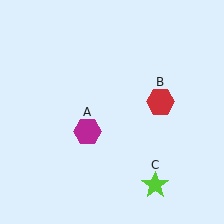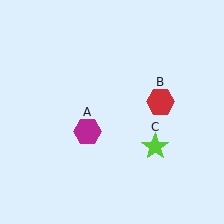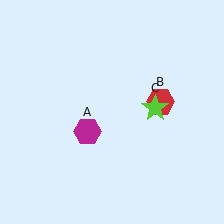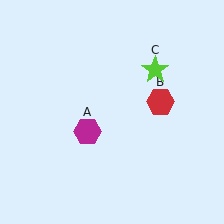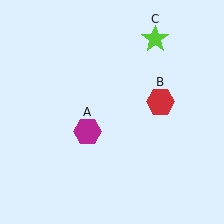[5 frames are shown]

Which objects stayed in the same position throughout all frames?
Magenta hexagon (object A) and red hexagon (object B) remained stationary.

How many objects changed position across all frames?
1 object changed position: lime star (object C).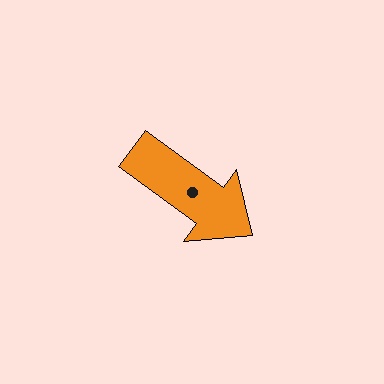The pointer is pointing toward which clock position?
Roughly 4 o'clock.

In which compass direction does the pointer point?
Southeast.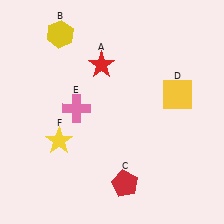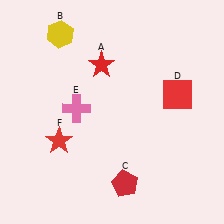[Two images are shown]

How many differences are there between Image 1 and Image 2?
There are 2 differences between the two images.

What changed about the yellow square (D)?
In Image 1, D is yellow. In Image 2, it changed to red.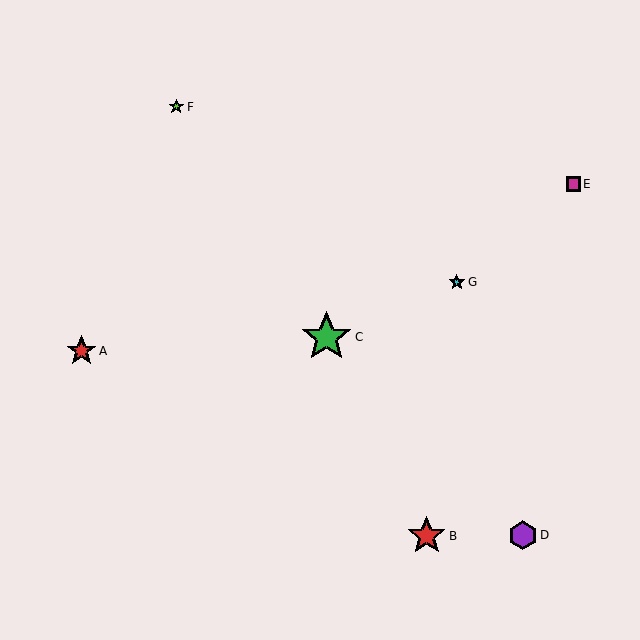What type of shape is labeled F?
Shape F is a lime star.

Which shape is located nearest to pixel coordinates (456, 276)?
The cyan star (labeled G) at (457, 282) is nearest to that location.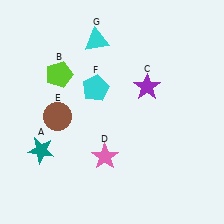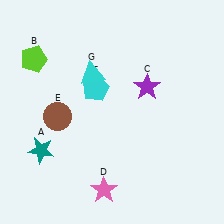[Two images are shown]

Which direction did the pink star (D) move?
The pink star (D) moved down.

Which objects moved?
The objects that moved are: the lime pentagon (B), the pink star (D), the cyan triangle (G).